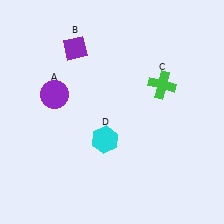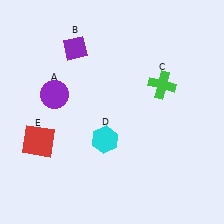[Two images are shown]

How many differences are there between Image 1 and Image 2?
There is 1 difference between the two images.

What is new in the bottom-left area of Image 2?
A red square (E) was added in the bottom-left area of Image 2.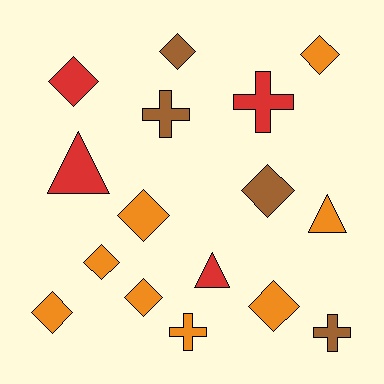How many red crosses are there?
There is 1 red cross.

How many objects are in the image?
There are 16 objects.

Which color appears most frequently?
Orange, with 8 objects.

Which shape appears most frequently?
Diamond, with 9 objects.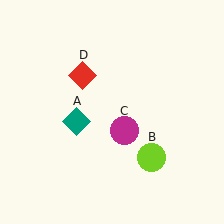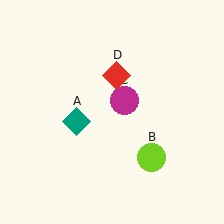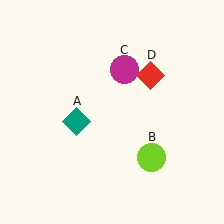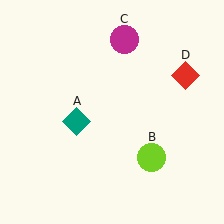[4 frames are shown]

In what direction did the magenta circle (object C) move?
The magenta circle (object C) moved up.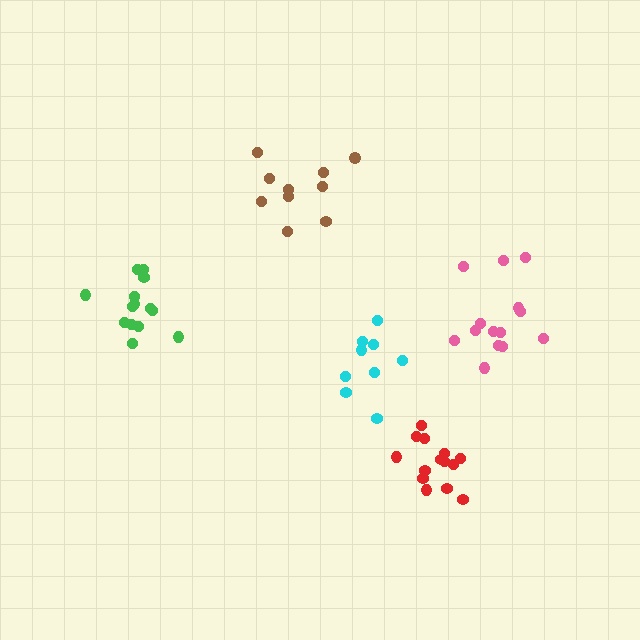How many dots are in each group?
Group 1: 10 dots, Group 2: 14 dots, Group 3: 14 dots, Group 4: 9 dots, Group 5: 14 dots (61 total).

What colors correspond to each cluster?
The clusters are colored: brown, green, pink, cyan, red.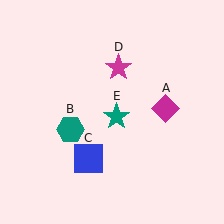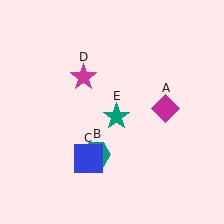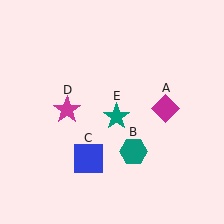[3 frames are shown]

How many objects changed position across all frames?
2 objects changed position: teal hexagon (object B), magenta star (object D).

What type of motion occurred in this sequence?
The teal hexagon (object B), magenta star (object D) rotated counterclockwise around the center of the scene.